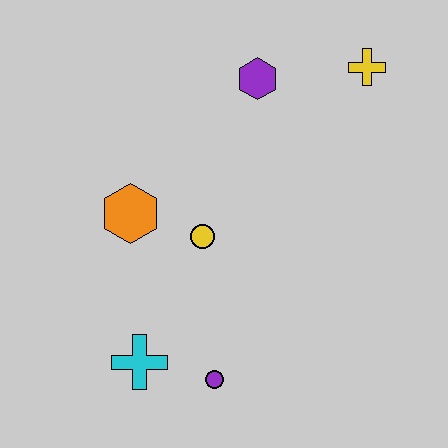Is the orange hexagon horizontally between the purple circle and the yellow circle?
No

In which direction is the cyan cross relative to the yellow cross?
The cyan cross is below the yellow cross.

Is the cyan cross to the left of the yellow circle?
Yes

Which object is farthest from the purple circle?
The yellow cross is farthest from the purple circle.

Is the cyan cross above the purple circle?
Yes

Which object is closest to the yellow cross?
The purple hexagon is closest to the yellow cross.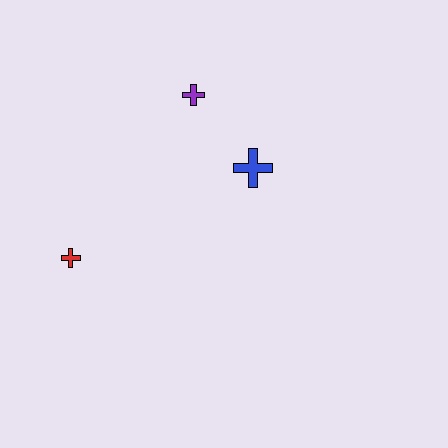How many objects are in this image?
There are 3 objects.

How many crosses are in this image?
There are 3 crosses.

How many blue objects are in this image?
There is 1 blue object.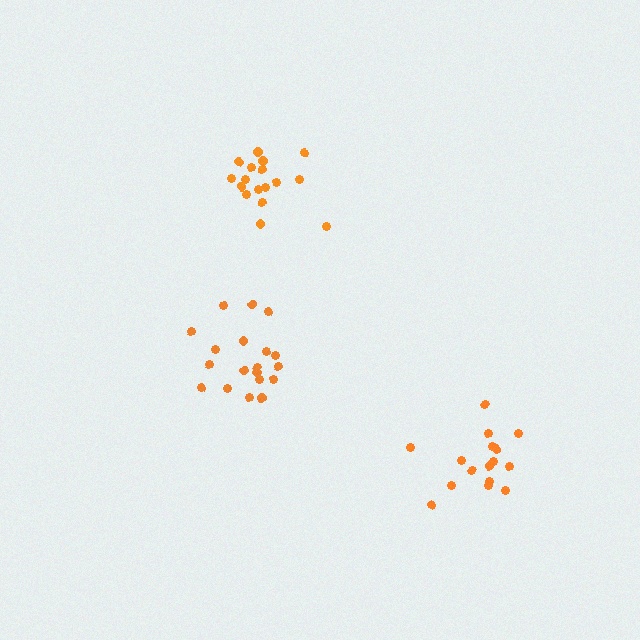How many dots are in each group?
Group 1: 19 dots, Group 2: 17 dots, Group 3: 16 dots (52 total).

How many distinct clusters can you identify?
There are 3 distinct clusters.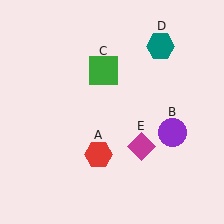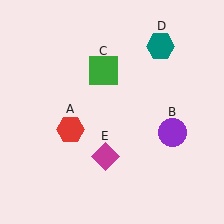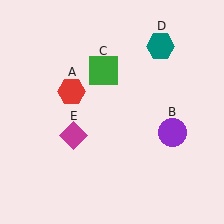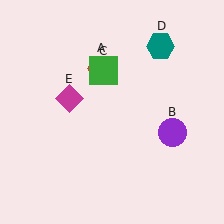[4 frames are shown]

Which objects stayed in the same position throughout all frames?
Purple circle (object B) and green square (object C) and teal hexagon (object D) remained stationary.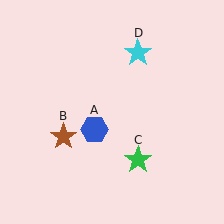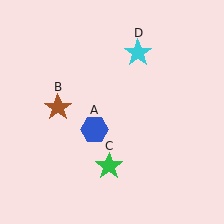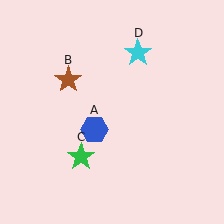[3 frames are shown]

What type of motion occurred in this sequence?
The brown star (object B), green star (object C) rotated clockwise around the center of the scene.